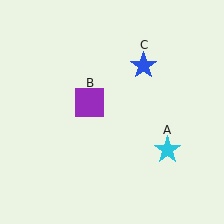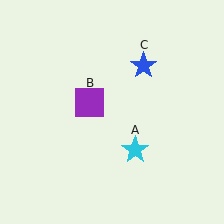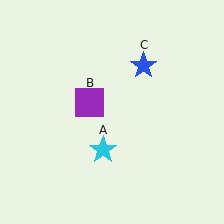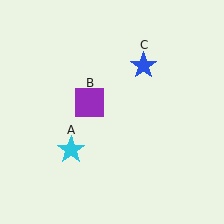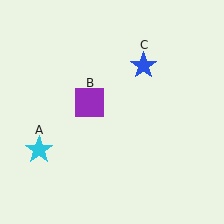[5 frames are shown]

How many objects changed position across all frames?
1 object changed position: cyan star (object A).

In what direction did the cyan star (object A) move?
The cyan star (object A) moved left.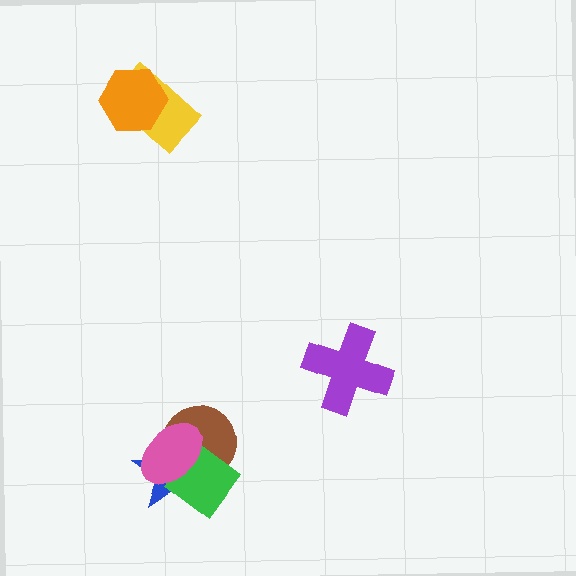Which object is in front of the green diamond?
The pink ellipse is in front of the green diamond.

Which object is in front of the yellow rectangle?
The orange hexagon is in front of the yellow rectangle.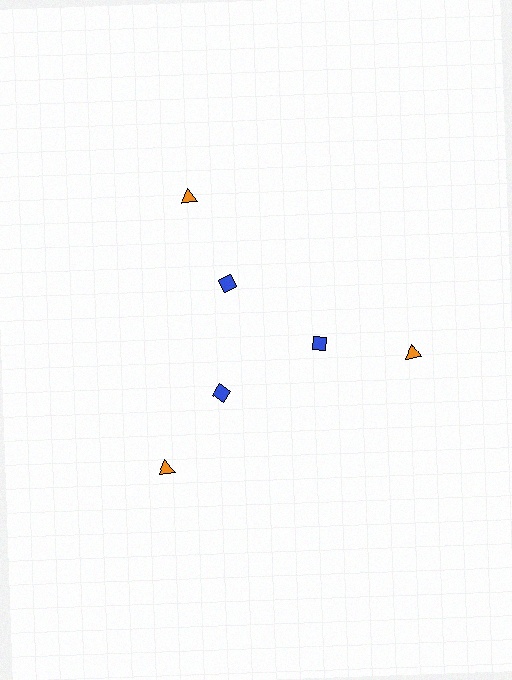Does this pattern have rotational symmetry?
Yes, this pattern has 3-fold rotational symmetry. It looks the same after rotating 120 degrees around the center.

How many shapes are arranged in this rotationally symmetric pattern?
There are 6 shapes, arranged in 3 groups of 2.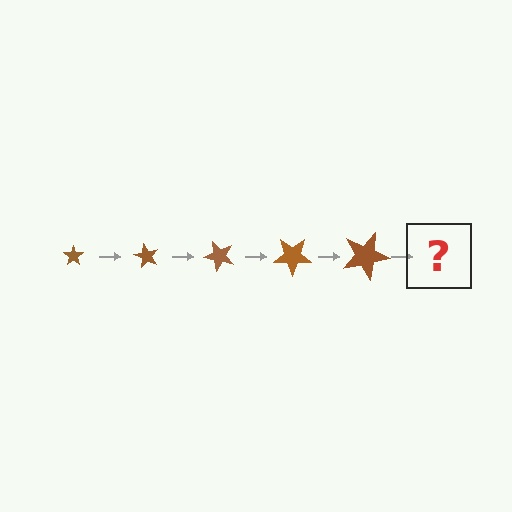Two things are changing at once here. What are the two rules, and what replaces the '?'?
The two rules are that the star grows larger each step and it rotates 60 degrees each step. The '?' should be a star, larger than the previous one and rotated 300 degrees from the start.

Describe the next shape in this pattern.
It should be a star, larger than the previous one and rotated 300 degrees from the start.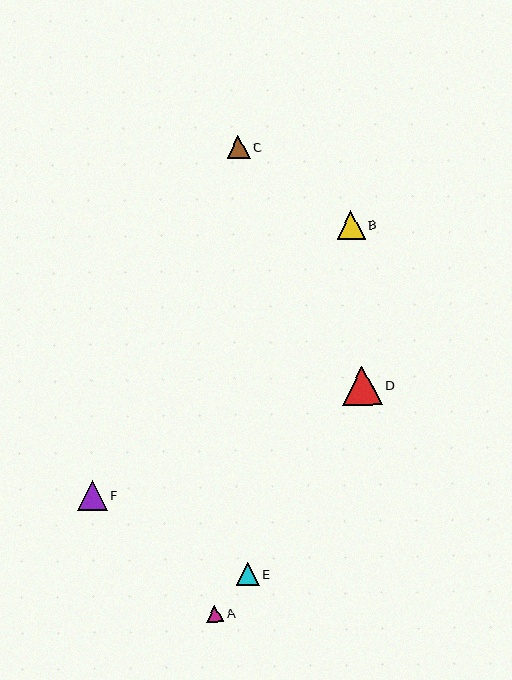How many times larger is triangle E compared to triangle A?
Triangle E is approximately 1.3 times the size of triangle A.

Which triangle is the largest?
Triangle D is the largest with a size of approximately 39 pixels.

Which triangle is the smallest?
Triangle A is the smallest with a size of approximately 17 pixels.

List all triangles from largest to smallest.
From largest to smallest: D, F, B, C, E, A.